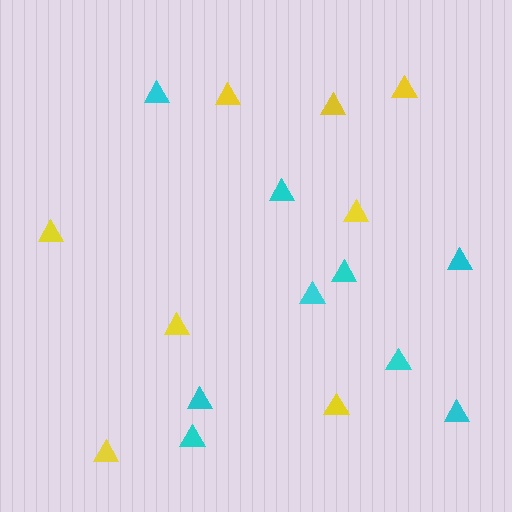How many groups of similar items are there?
There are 2 groups: one group of cyan triangles (9) and one group of yellow triangles (8).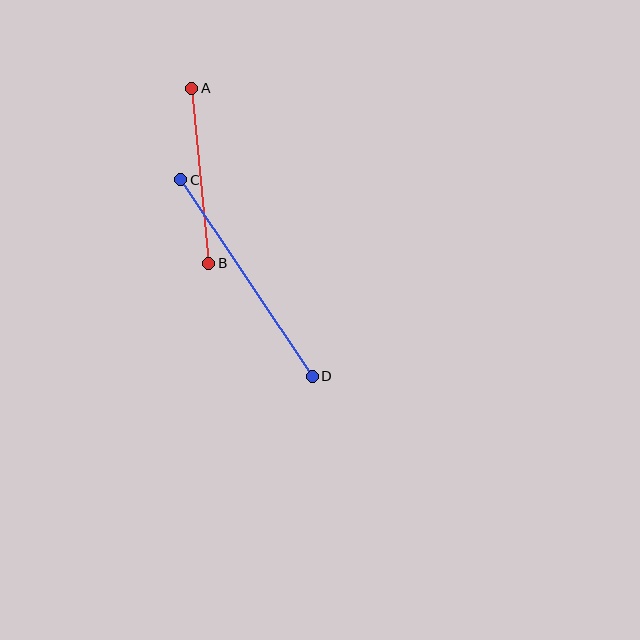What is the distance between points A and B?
The distance is approximately 176 pixels.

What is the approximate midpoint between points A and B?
The midpoint is at approximately (200, 176) pixels.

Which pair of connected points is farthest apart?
Points C and D are farthest apart.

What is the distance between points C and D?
The distance is approximately 236 pixels.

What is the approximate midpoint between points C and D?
The midpoint is at approximately (246, 278) pixels.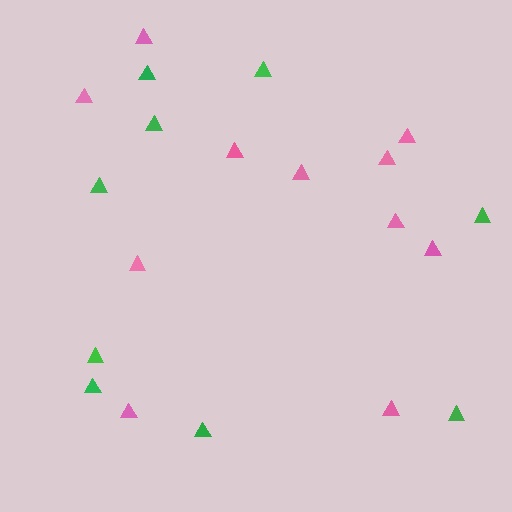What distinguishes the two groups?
There are 2 groups: one group of green triangles (9) and one group of pink triangles (11).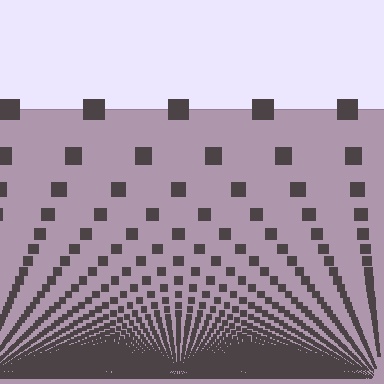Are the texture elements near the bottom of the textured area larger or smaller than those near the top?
Smaller. The gradient is inverted — elements near the bottom are smaller and denser.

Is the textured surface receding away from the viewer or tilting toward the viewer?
The surface appears to tilt toward the viewer. Texture elements get larger and sparser toward the top.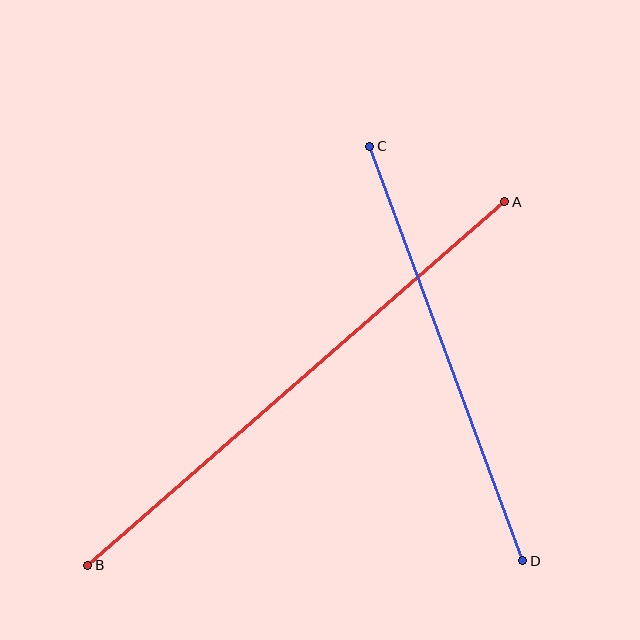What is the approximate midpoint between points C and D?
The midpoint is at approximately (446, 353) pixels.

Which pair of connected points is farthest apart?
Points A and B are farthest apart.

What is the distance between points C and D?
The distance is approximately 442 pixels.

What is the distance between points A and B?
The distance is approximately 553 pixels.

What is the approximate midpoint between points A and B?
The midpoint is at approximately (296, 384) pixels.